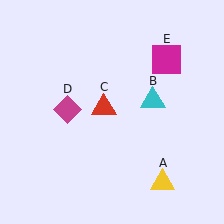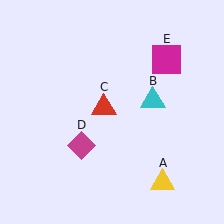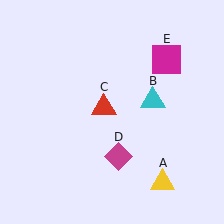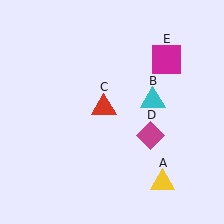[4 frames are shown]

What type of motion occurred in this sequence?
The magenta diamond (object D) rotated counterclockwise around the center of the scene.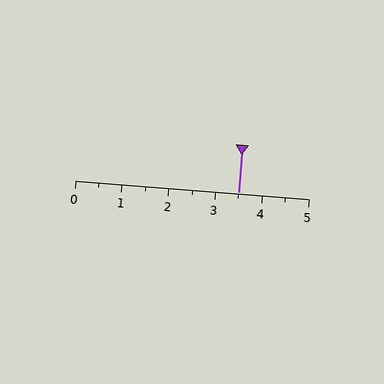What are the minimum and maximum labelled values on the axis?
The axis runs from 0 to 5.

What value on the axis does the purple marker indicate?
The marker indicates approximately 3.5.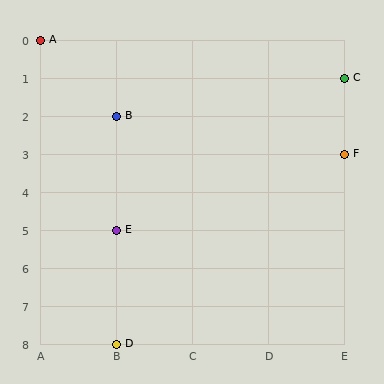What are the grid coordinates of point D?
Point D is at grid coordinates (B, 8).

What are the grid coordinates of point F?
Point F is at grid coordinates (E, 3).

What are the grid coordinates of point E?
Point E is at grid coordinates (B, 5).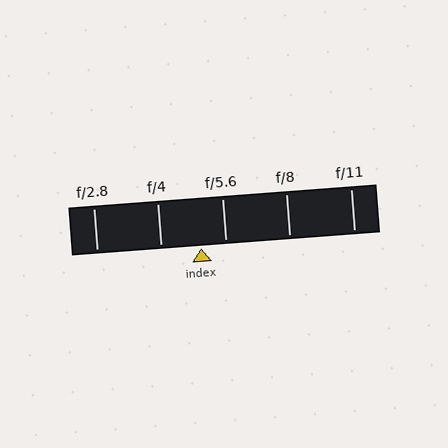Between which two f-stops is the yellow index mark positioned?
The index mark is between f/4 and f/5.6.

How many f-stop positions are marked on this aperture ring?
There are 5 f-stop positions marked.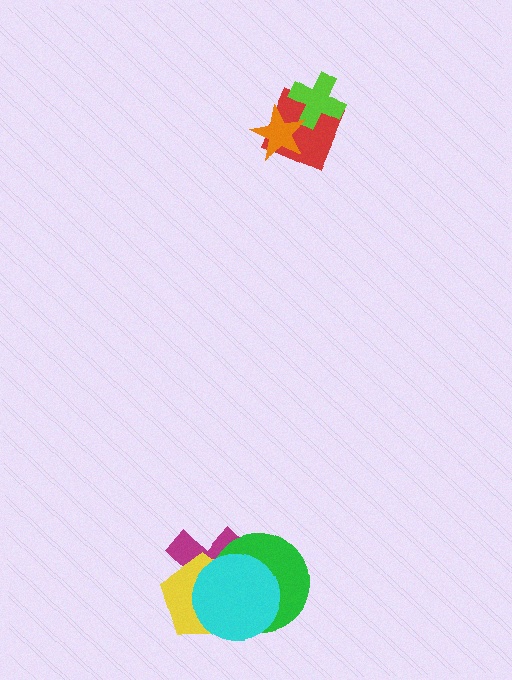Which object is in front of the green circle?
The cyan circle is in front of the green circle.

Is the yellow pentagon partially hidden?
Yes, it is partially covered by another shape.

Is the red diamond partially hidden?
Yes, it is partially covered by another shape.